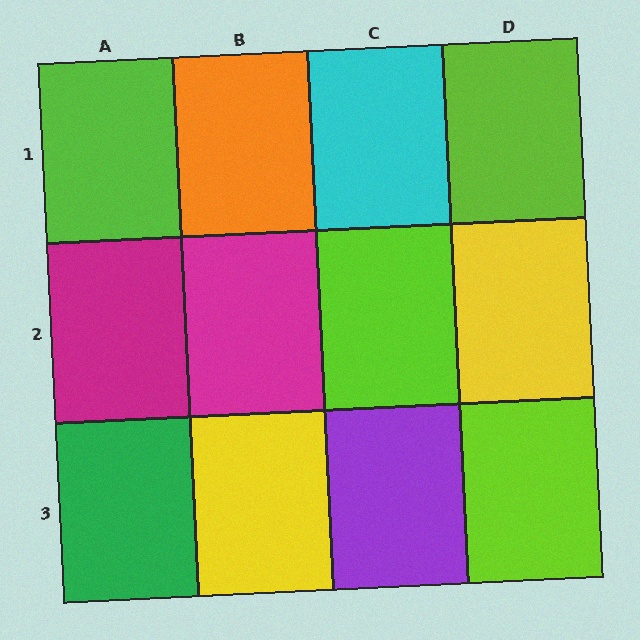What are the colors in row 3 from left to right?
Green, yellow, purple, lime.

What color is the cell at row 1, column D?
Lime.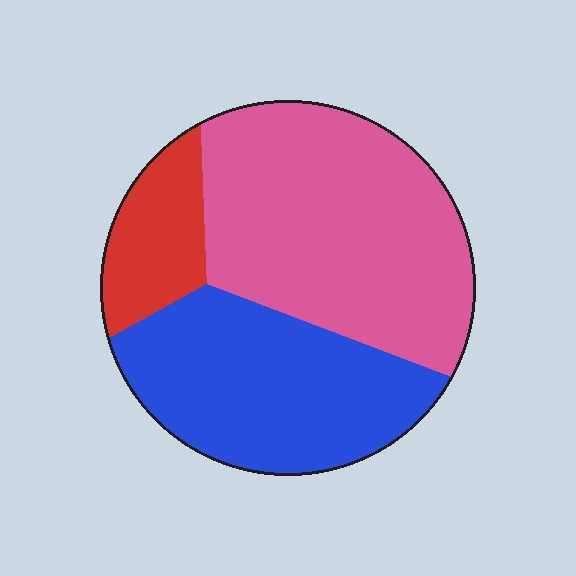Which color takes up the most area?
Pink, at roughly 50%.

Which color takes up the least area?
Red, at roughly 15%.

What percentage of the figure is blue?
Blue covers around 35% of the figure.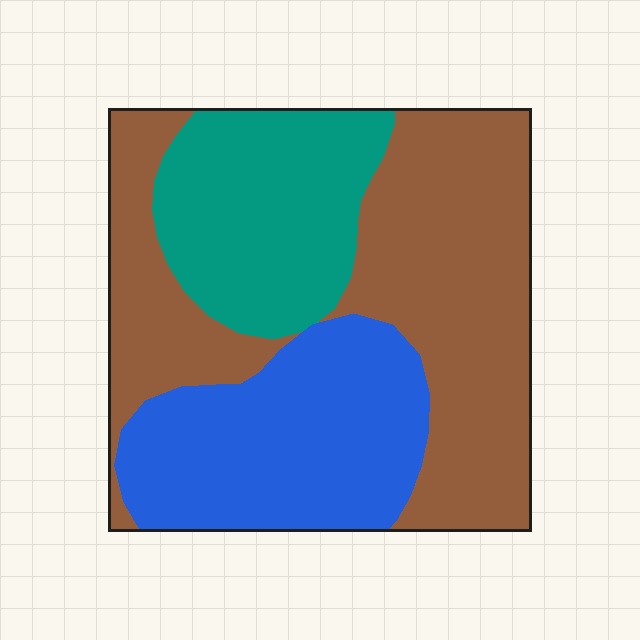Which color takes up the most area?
Brown, at roughly 50%.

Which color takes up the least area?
Teal, at roughly 25%.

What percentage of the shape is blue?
Blue takes up about one quarter (1/4) of the shape.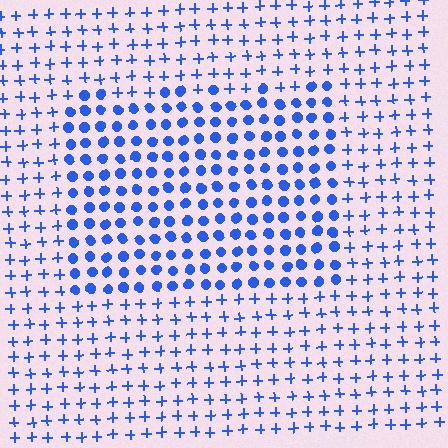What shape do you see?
I see a rectangle.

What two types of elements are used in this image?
The image uses circles inside the rectangle region and plus signs outside it.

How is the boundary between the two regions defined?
The boundary is defined by a change in element shape: circles inside vs. plus signs outside. All elements share the same color and spacing.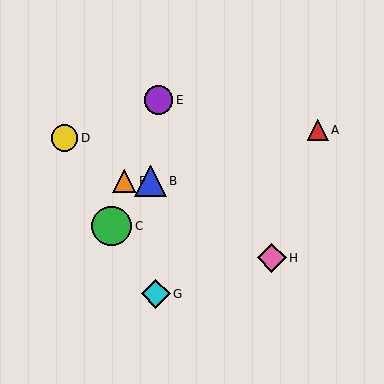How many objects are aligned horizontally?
2 objects (B, F) are aligned horizontally.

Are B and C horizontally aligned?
No, B is at y≈181 and C is at y≈226.